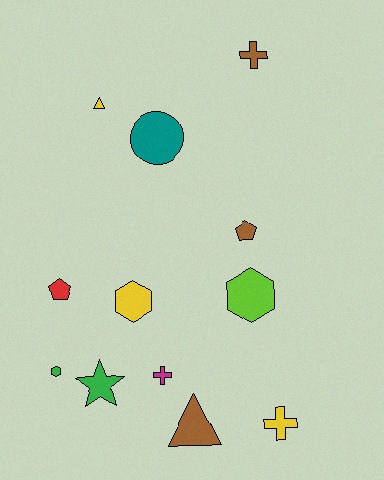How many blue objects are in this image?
There are no blue objects.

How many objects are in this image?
There are 12 objects.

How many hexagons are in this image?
There are 3 hexagons.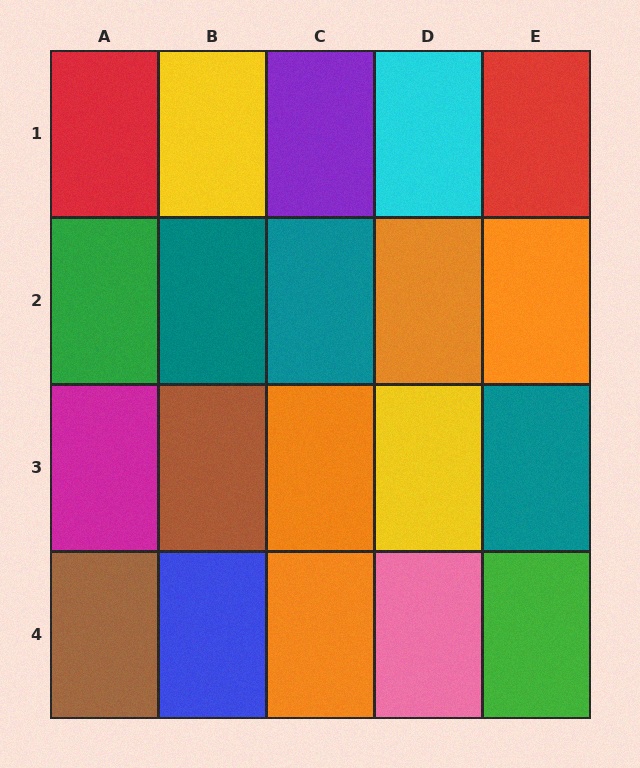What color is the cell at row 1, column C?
Purple.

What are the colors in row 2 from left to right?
Green, teal, teal, orange, orange.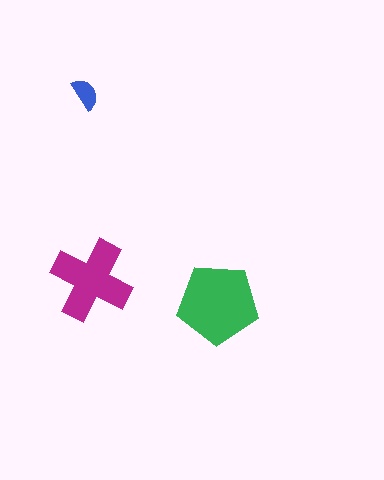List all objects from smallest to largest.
The blue semicircle, the magenta cross, the green pentagon.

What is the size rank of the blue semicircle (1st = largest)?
3rd.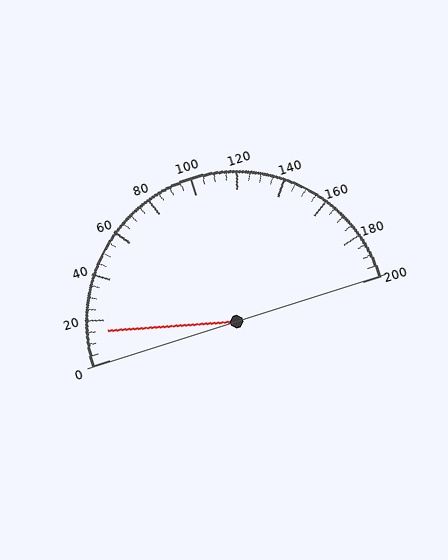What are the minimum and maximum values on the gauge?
The gauge ranges from 0 to 200.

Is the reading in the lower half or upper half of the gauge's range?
The reading is in the lower half of the range (0 to 200).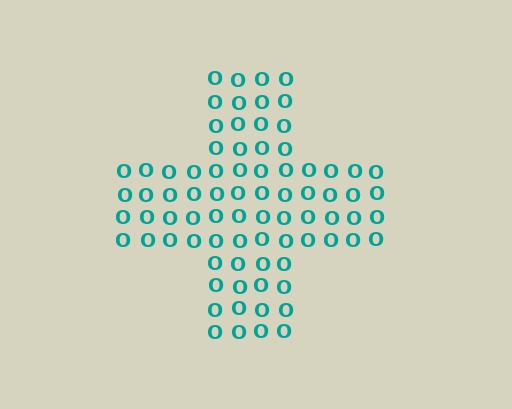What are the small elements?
The small elements are letter O's.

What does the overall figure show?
The overall figure shows a cross.